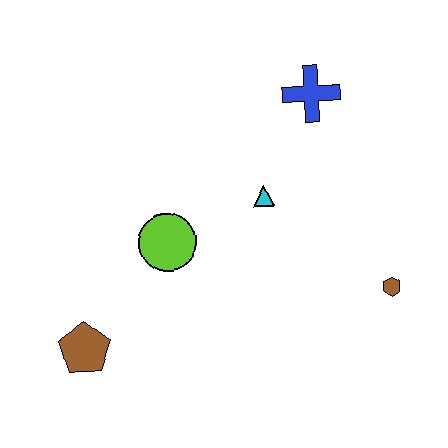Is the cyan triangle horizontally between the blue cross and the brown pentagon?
Yes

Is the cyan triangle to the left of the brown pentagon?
No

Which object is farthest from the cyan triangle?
The brown pentagon is farthest from the cyan triangle.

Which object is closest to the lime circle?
The cyan triangle is closest to the lime circle.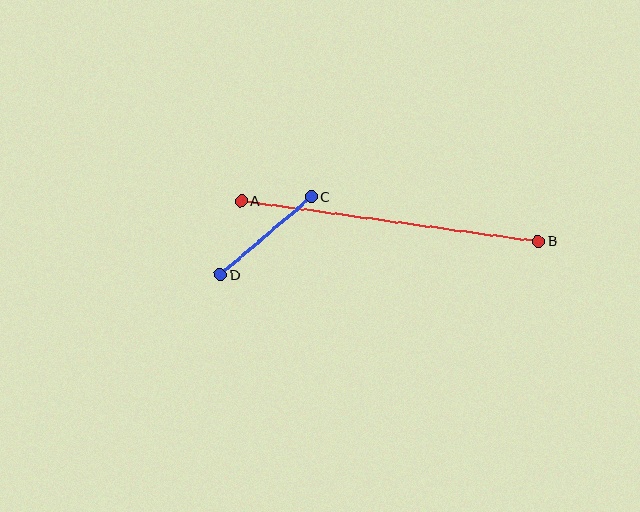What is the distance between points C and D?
The distance is approximately 120 pixels.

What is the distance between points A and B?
The distance is approximately 300 pixels.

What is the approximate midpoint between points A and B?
The midpoint is at approximately (390, 221) pixels.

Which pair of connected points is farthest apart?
Points A and B are farthest apart.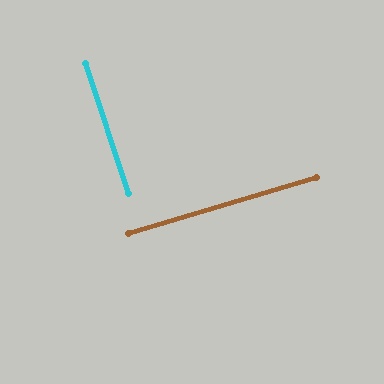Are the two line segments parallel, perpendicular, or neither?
Perpendicular — they meet at approximately 88°.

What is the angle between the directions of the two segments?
Approximately 88 degrees.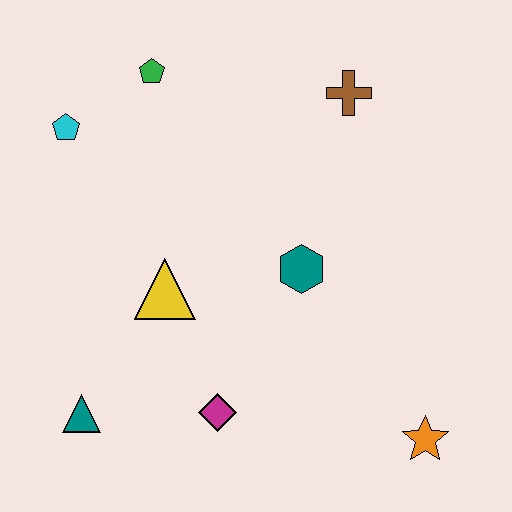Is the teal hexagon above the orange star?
Yes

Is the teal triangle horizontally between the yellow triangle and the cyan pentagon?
Yes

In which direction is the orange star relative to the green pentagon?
The orange star is below the green pentagon.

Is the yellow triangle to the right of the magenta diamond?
No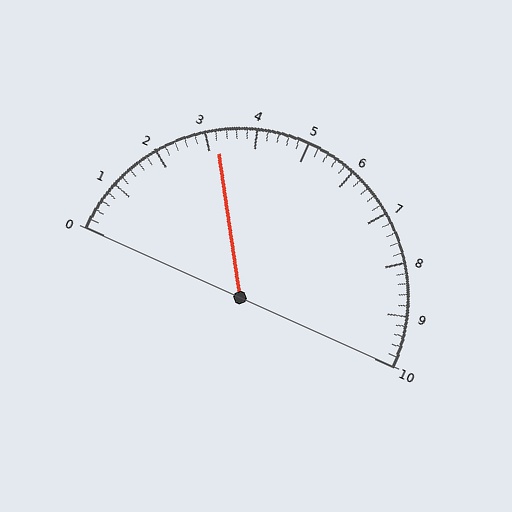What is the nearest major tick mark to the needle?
The nearest major tick mark is 3.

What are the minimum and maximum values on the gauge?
The gauge ranges from 0 to 10.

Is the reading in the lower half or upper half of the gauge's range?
The reading is in the lower half of the range (0 to 10).